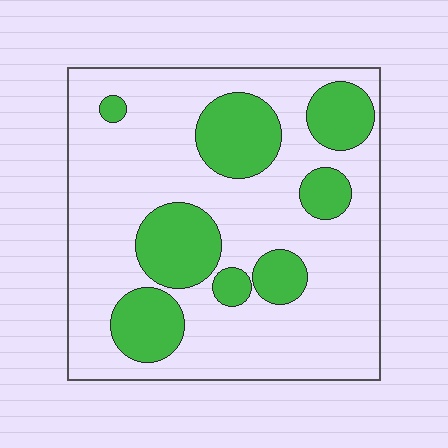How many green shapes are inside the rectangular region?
8.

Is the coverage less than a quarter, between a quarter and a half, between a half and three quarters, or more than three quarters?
Between a quarter and a half.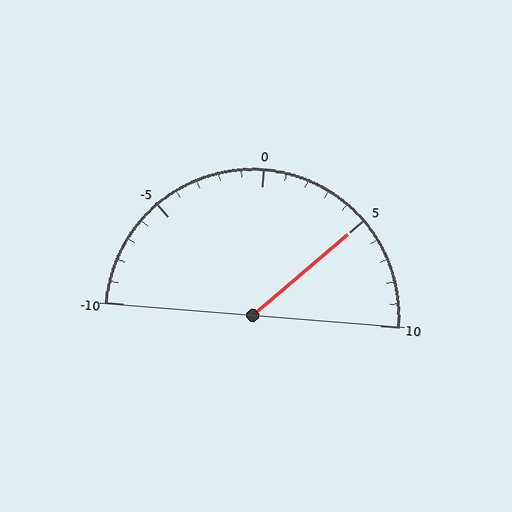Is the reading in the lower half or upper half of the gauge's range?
The reading is in the upper half of the range (-10 to 10).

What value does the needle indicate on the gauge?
The needle indicates approximately 5.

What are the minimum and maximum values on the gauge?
The gauge ranges from -10 to 10.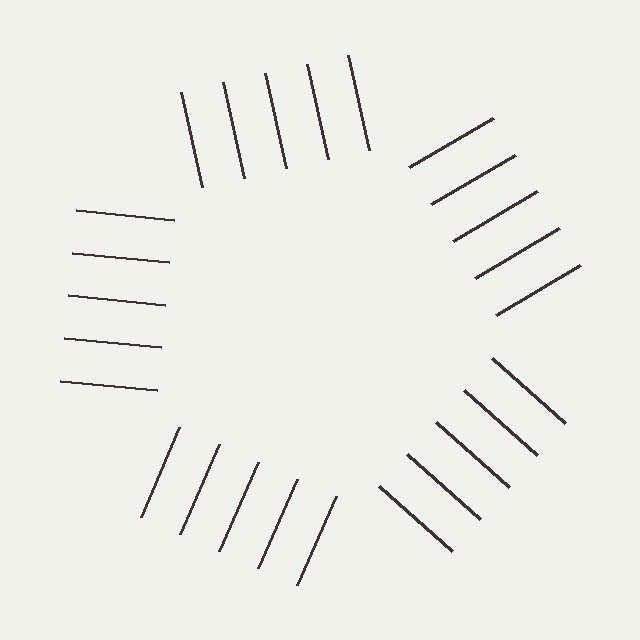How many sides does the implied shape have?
5 sides — the line-ends trace a pentagon.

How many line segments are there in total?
25 — 5 along each of the 5 edges.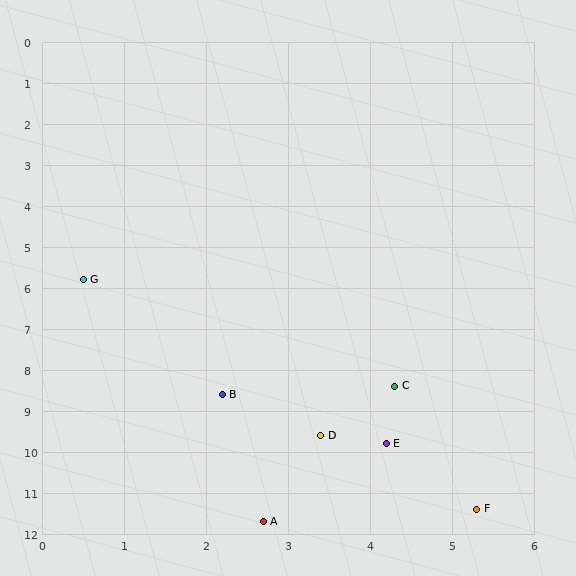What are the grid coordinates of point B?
Point B is at approximately (2.2, 8.6).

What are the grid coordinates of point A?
Point A is at approximately (2.7, 11.7).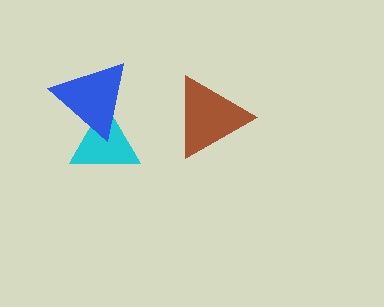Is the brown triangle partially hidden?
No, no other shape covers it.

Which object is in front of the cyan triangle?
The blue triangle is in front of the cyan triangle.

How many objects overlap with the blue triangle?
1 object overlaps with the blue triangle.